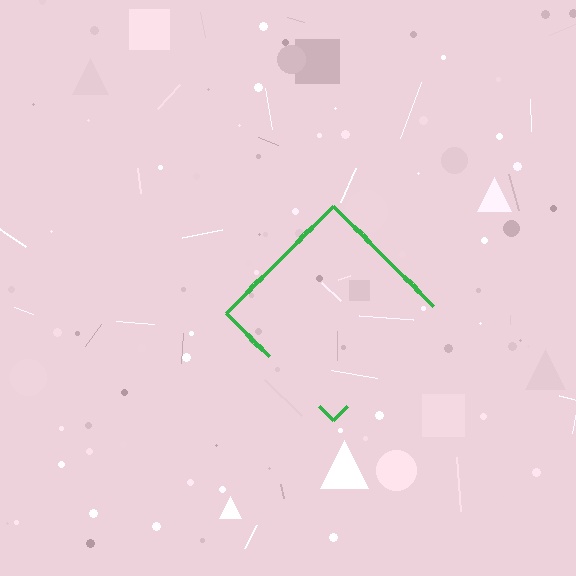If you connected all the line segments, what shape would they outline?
They would outline a diamond.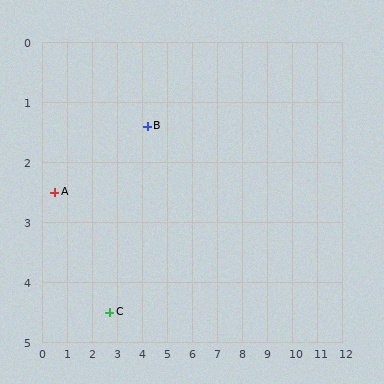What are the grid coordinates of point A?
Point A is at approximately (0.5, 2.5).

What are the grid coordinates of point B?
Point B is at approximately (4.2, 1.4).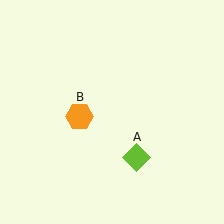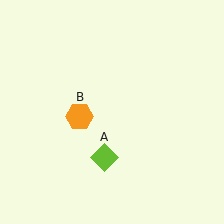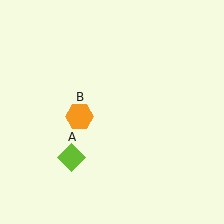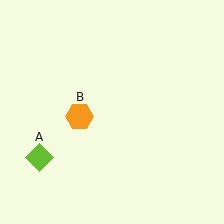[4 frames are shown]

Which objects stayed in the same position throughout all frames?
Orange hexagon (object B) remained stationary.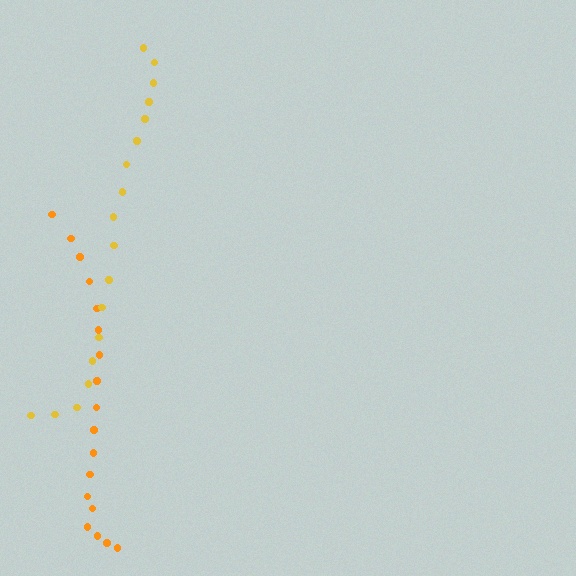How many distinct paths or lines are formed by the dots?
There are 2 distinct paths.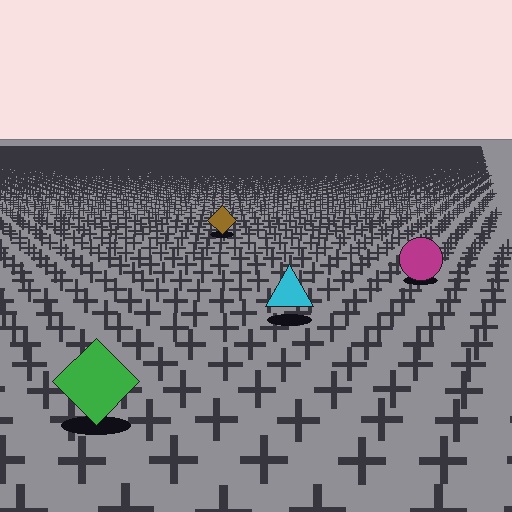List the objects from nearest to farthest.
From nearest to farthest: the green diamond, the cyan triangle, the magenta circle, the brown diamond.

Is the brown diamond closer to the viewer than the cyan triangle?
No. The cyan triangle is closer — you can tell from the texture gradient: the ground texture is coarser near it.